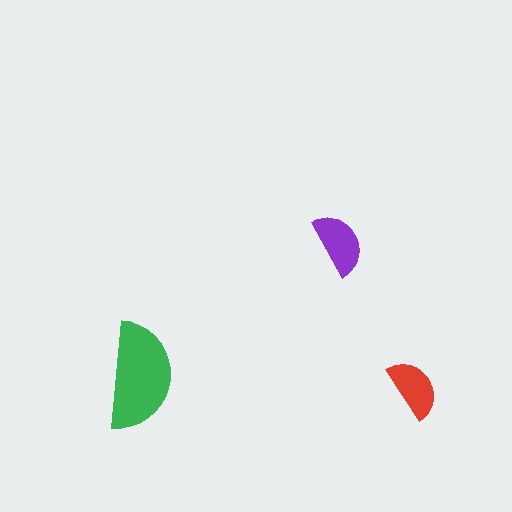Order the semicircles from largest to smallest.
the green one, the purple one, the red one.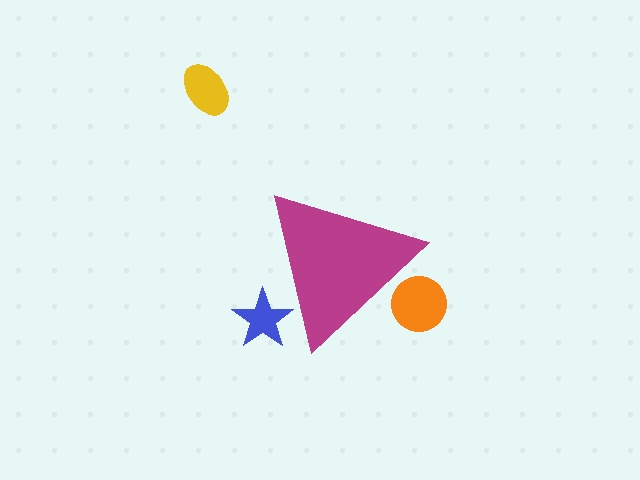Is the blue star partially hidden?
Yes, the blue star is partially hidden behind the magenta triangle.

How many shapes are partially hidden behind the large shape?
2 shapes are partially hidden.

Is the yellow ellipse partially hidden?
No, the yellow ellipse is fully visible.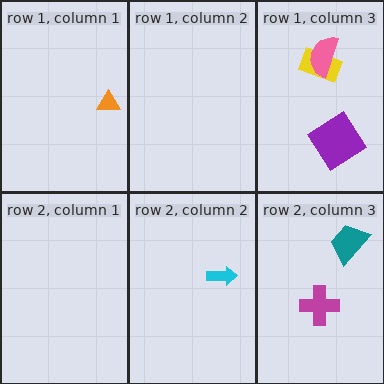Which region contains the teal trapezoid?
The row 2, column 3 region.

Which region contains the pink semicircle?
The row 1, column 3 region.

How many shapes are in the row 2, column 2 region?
1.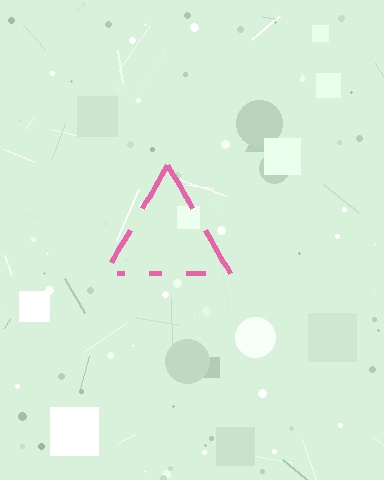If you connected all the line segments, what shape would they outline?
They would outline a triangle.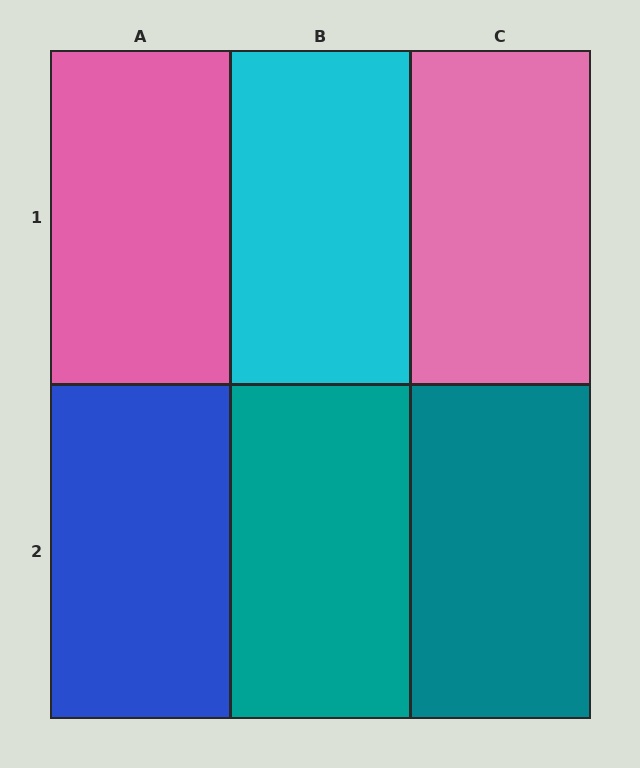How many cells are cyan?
1 cell is cyan.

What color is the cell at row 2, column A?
Blue.